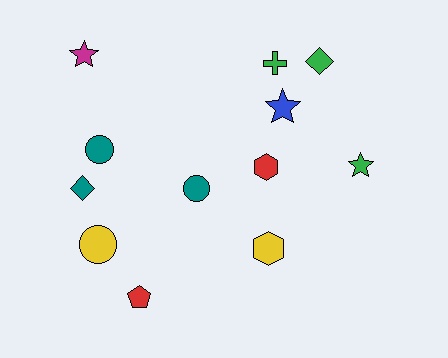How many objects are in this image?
There are 12 objects.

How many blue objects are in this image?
There is 1 blue object.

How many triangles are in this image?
There are no triangles.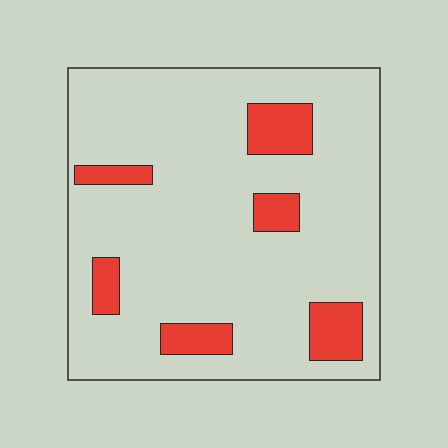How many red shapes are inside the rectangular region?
6.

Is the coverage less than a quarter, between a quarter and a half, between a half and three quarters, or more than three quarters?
Less than a quarter.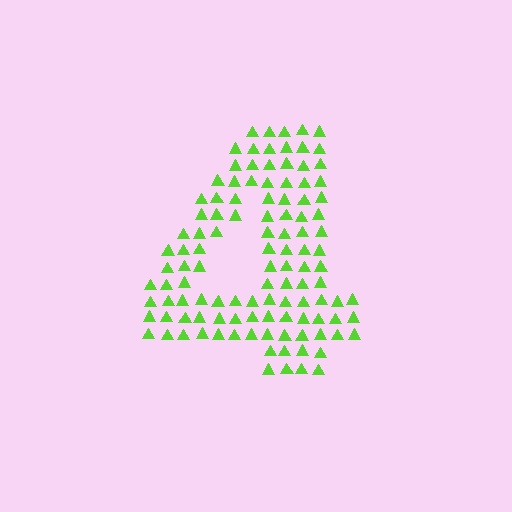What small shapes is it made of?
It is made of small triangles.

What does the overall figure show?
The overall figure shows the digit 4.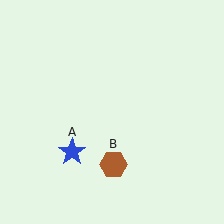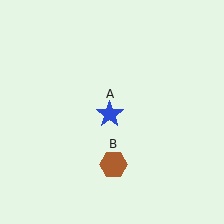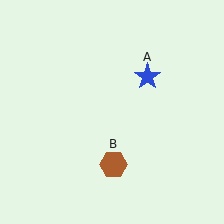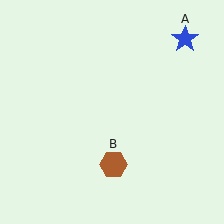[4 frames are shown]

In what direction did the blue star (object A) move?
The blue star (object A) moved up and to the right.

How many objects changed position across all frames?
1 object changed position: blue star (object A).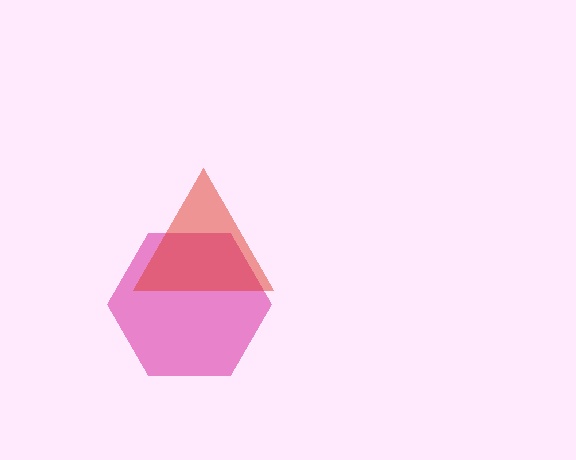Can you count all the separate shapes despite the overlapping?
Yes, there are 2 separate shapes.